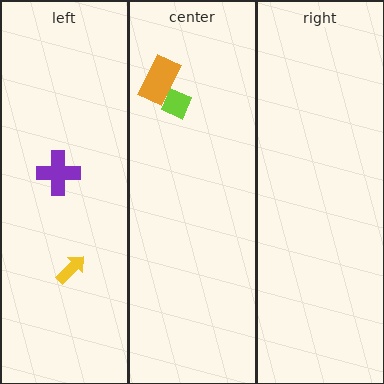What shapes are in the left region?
The purple cross, the yellow arrow.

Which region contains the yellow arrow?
The left region.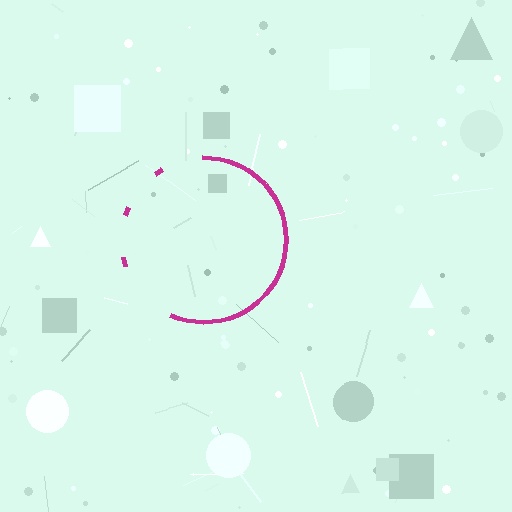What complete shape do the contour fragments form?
The contour fragments form a circle.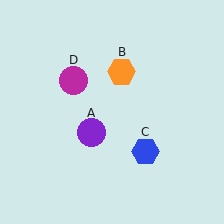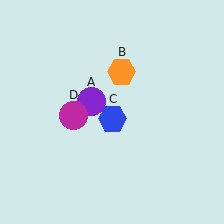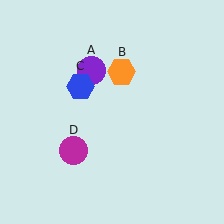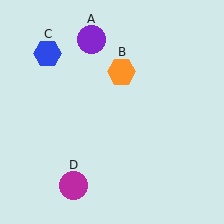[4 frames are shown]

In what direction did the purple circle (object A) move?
The purple circle (object A) moved up.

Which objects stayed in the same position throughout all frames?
Orange hexagon (object B) remained stationary.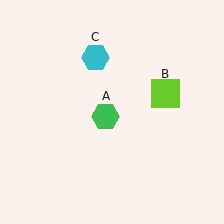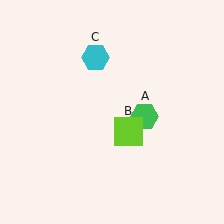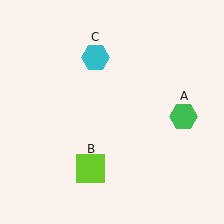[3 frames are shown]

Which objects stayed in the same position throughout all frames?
Cyan hexagon (object C) remained stationary.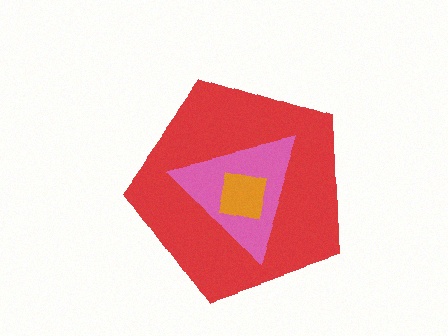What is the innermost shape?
The orange square.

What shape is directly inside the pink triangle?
The orange square.